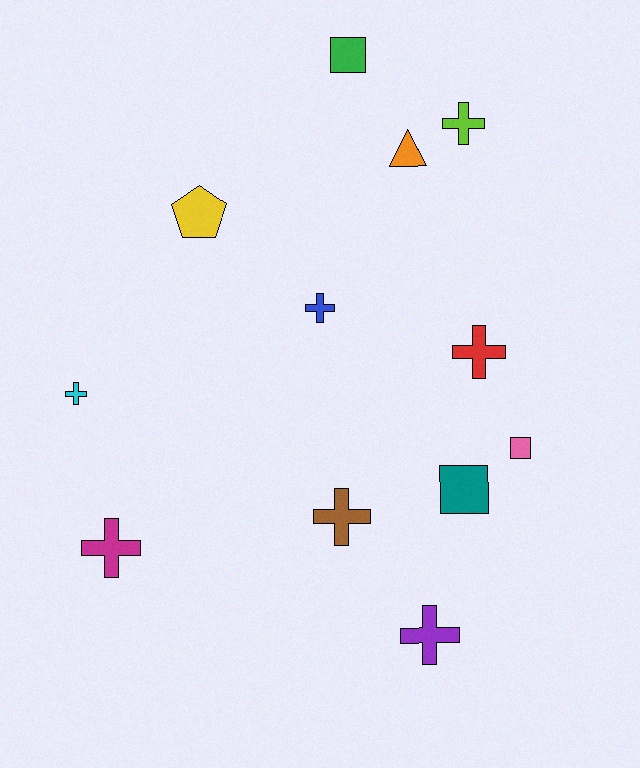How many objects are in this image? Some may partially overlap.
There are 12 objects.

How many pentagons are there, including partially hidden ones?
There is 1 pentagon.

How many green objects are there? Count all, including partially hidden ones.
There is 1 green object.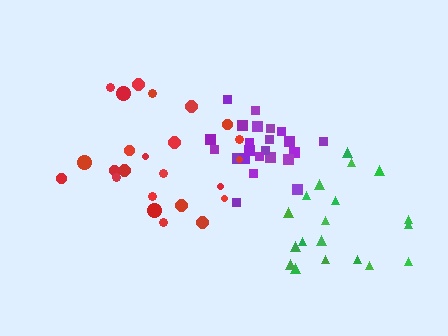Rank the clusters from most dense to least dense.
purple, red, green.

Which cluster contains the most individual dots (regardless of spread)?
Red (24).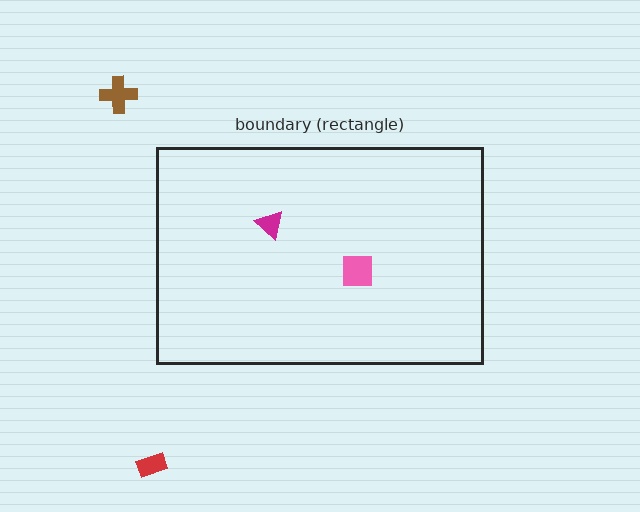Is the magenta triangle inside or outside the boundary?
Inside.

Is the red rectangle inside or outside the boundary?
Outside.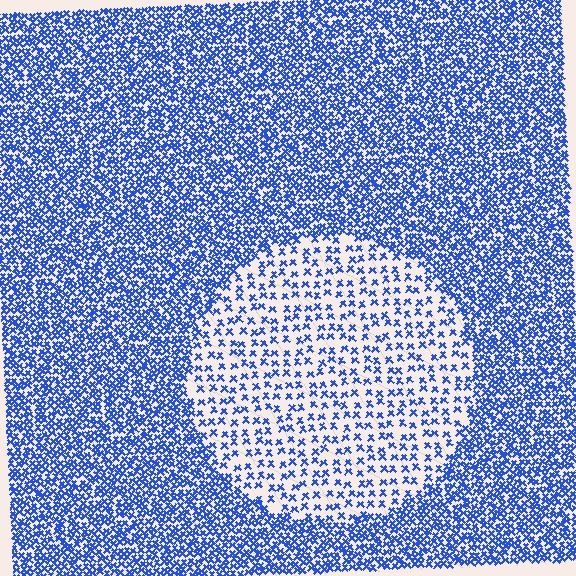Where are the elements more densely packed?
The elements are more densely packed outside the circle boundary.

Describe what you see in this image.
The image contains small blue elements arranged at two different densities. A circle-shaped region is visible where the elements are less densely packed than the surrounding area.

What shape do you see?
I see a circle.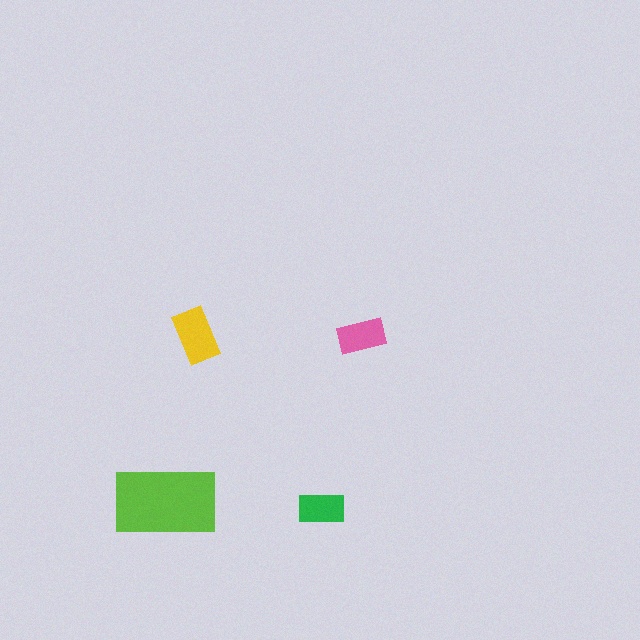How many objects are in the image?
There are 4 objects in the image.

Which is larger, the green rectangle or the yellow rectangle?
The yellow one.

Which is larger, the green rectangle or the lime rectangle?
The lime one.